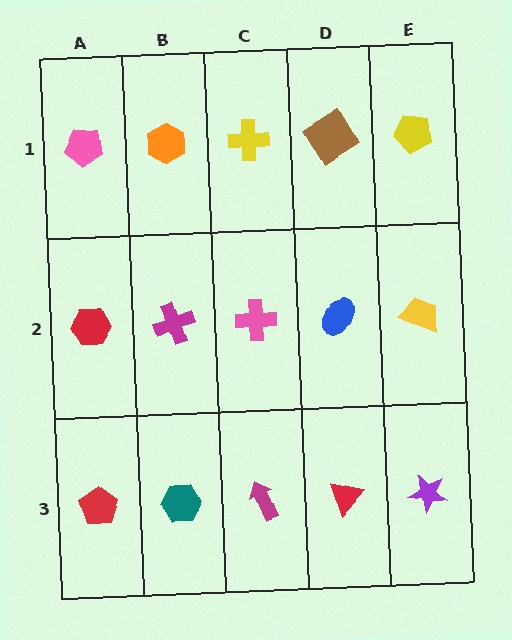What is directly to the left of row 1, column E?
A brown diamond.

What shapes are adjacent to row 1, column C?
A pink cross (row 2, column C), an orange hexagon (row 1, column B), a brown diamond (row 1, column D).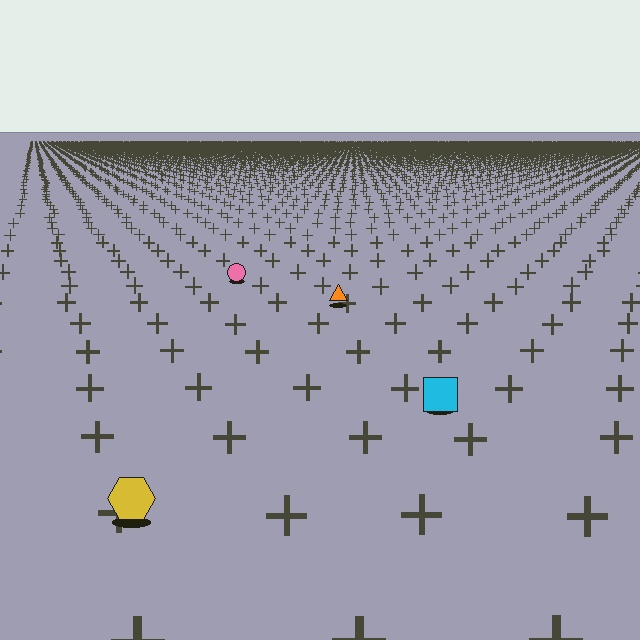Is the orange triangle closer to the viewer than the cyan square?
No. The cyan square is closer — you can tell from the texture gradient: the ground texture is coarser near it.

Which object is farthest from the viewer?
The pink circle is farthest from the viewer. It appears smaller and the ground texture around it is denser.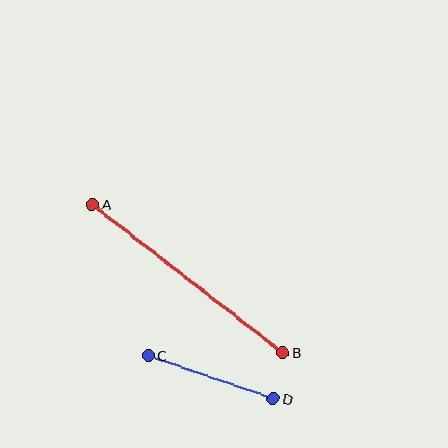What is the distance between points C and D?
The distance is approximately 132 pixels.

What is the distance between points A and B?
The distance is approximately 242 pixels.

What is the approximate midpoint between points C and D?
The midpoint is at approximately (211, 377) pixels.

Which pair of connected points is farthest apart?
Points A and B are farthest apart.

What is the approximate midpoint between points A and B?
The midpoint is at approximately (188, 278) pixels.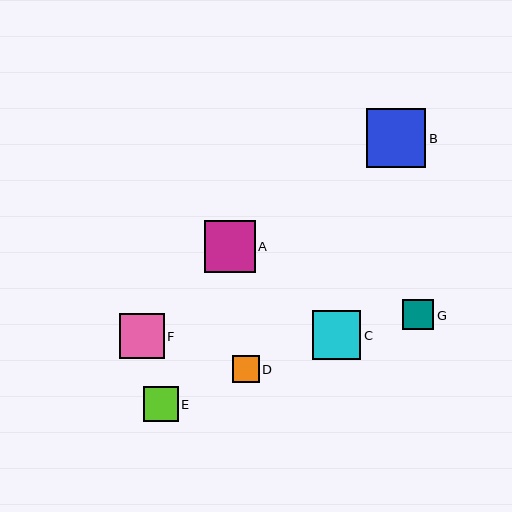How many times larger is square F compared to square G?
Square F is approximately 1.4 times the size of square G.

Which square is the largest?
Square B is the largest with a size of approximately 59 pixels.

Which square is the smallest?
Square D is the smallest with a size of approximately 27 pixels.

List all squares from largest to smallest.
From largest to smallest: B, A, C, F, E, G, D.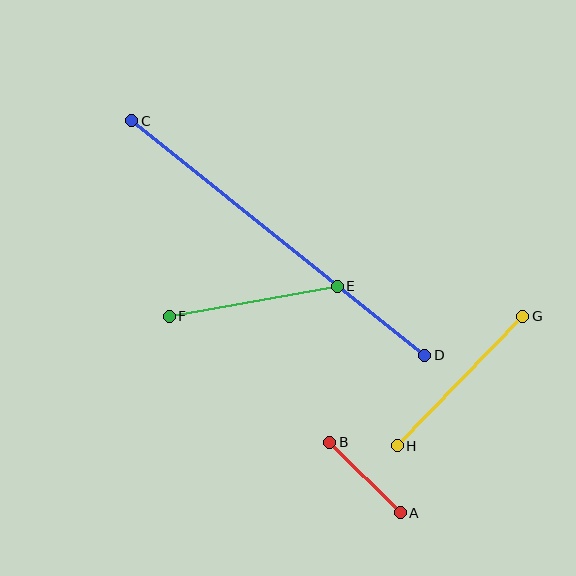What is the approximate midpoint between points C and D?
The midpoint is at approximately (278, 238) pixels.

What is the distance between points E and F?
The distance is approximately 170 pixels.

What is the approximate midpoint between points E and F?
The midpoint is at approximately (253, 301) pixels.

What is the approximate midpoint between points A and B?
The midpoint is at approximately (365, 478) pixels.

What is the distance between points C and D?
The distance is approximately 375 pixels.